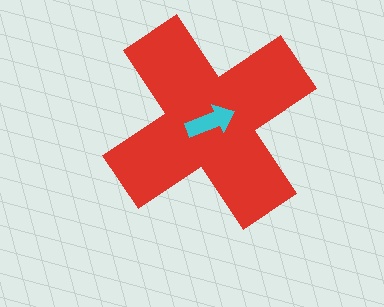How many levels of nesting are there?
2.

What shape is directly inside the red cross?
The cyan arrow.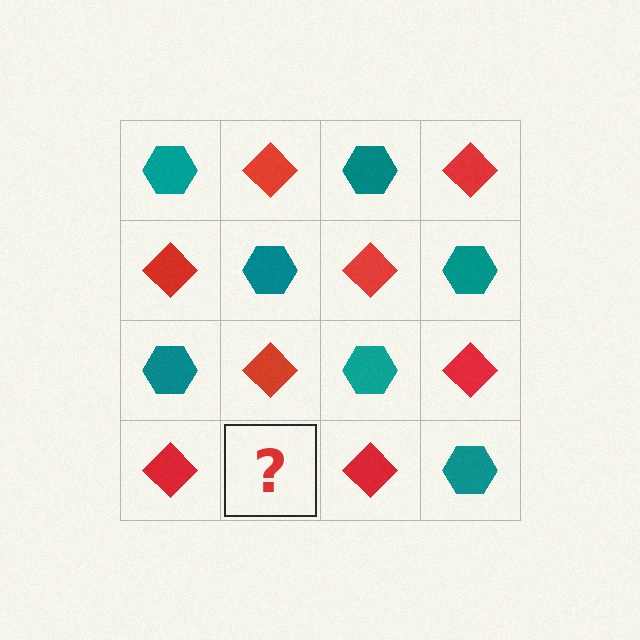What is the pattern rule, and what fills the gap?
The rule is that it alternates teal hexagon and red diamond in a checkerboard pattern. The gap should be filled with a teal hexagon.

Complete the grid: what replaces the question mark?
The question mark should be replaced with a teal hexagon.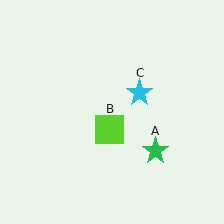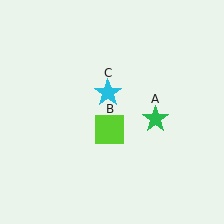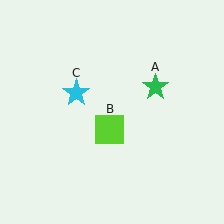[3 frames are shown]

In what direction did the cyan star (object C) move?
The cyan star (object C) moved left.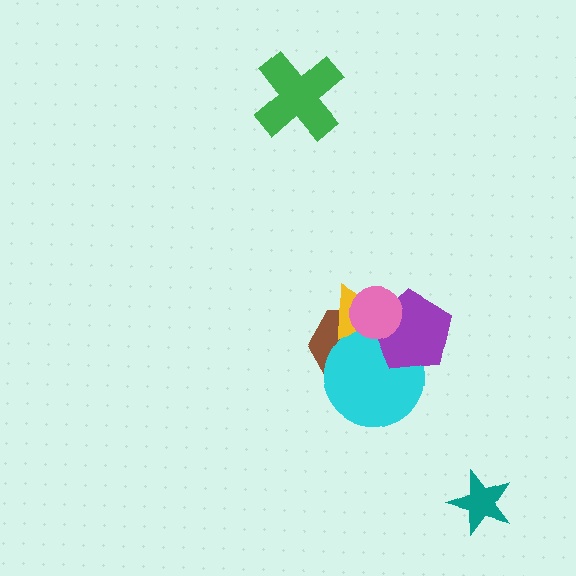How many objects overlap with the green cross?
0 objects overlap with the green cross.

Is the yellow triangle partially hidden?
Yes, it is partially covered by another shape.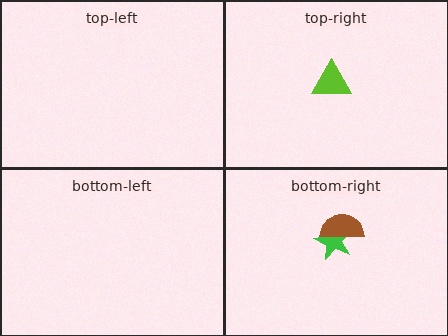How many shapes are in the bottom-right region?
2.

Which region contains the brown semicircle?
The bottom-right region.